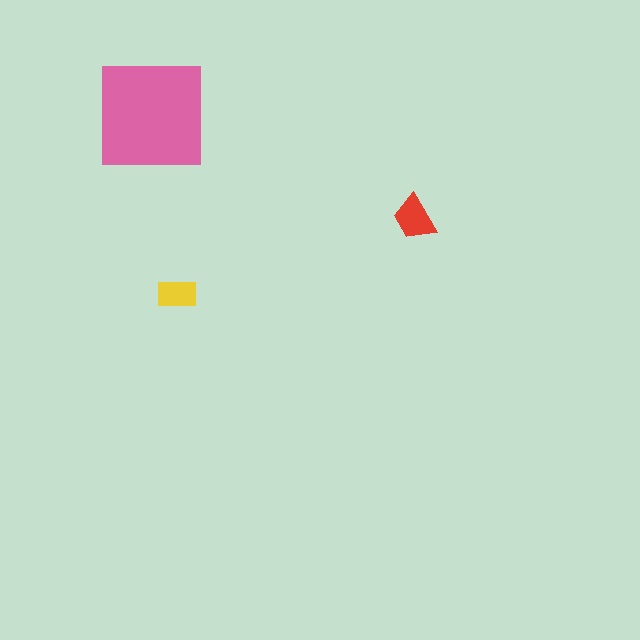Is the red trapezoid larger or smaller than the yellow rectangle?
Larger.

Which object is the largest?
The pink square.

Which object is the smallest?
The yellow rectangle.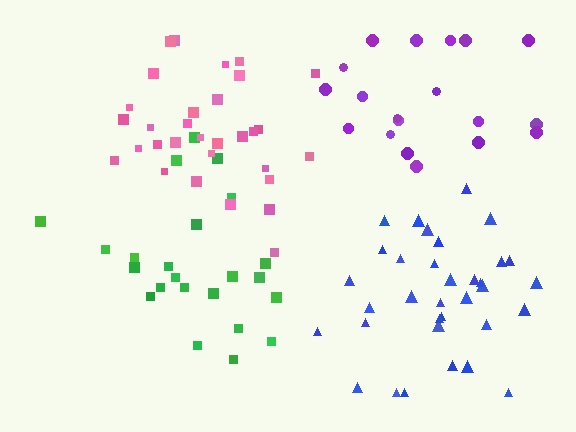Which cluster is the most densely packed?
Blue.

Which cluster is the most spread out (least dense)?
Purple.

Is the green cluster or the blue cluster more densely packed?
Blue.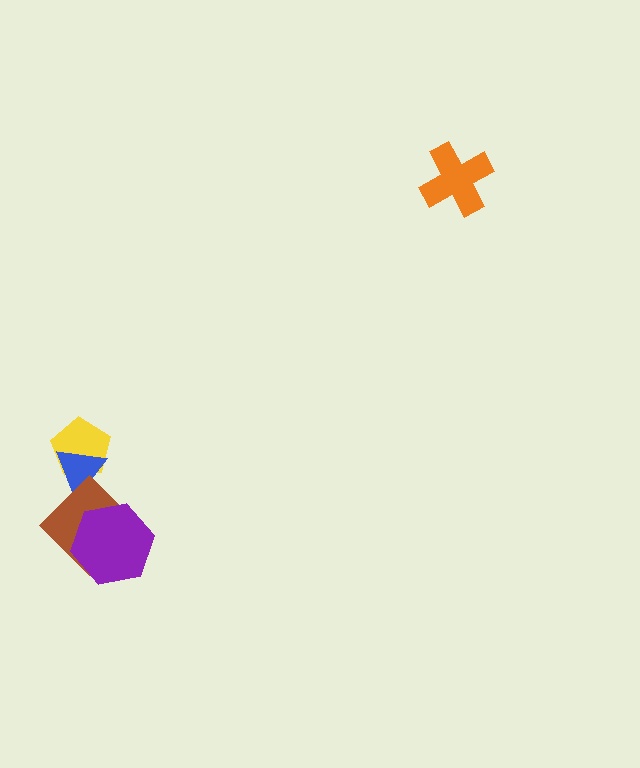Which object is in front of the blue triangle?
The brown diamond is in front of the blue triangle.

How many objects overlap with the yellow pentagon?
1 object overlaps with the yellow pentagon.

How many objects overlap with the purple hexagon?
1 object overlaps with the purple hexagon.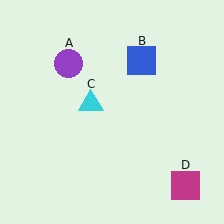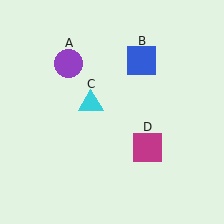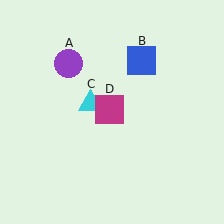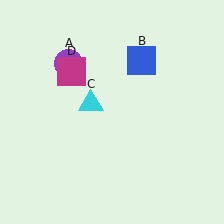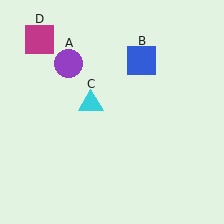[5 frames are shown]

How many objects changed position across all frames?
1 object changed position: magenta square (object D).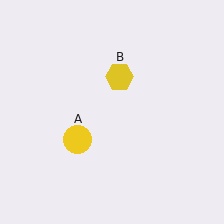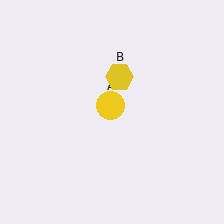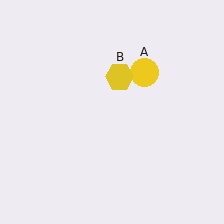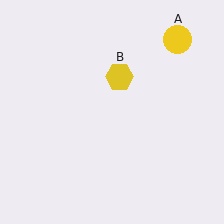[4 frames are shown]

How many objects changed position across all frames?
1 object changed position: yellow circle (object A).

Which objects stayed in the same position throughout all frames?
Yellow hexagon (object B) remained stationary.